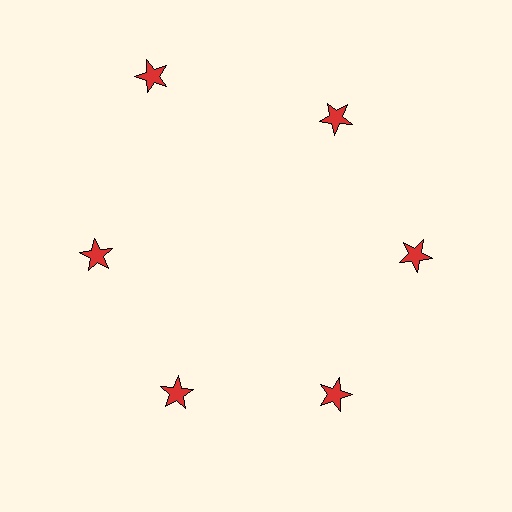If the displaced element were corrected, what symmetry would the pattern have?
It would have 6-fold rotational symmetry — the pattern would map onto itself every 60 degrees.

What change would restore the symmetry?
The symmetry would be restored by moving it inward, back onto the ring so that all 6 stars sit at equal angles and equal distance from the center.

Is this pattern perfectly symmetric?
No. The 6 red stars are arranged in a ring, but one element near the 11 o'clock position is pushed outward from the center, breaking the 6-fold rotational symmetry.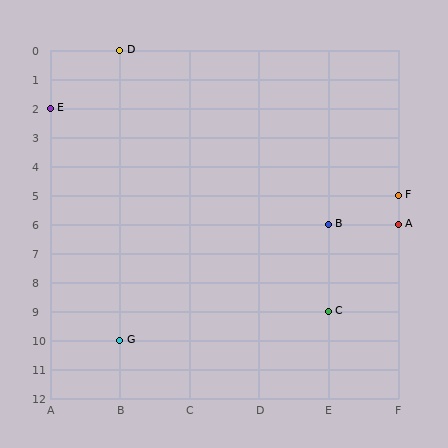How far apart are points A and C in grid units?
Points A and C are 1 column and 3 rows apart (about 3.2 grid units diagonally).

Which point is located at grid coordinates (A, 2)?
Point E is at (A, 2).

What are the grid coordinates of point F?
Point F is at grid coordinates (F, 5).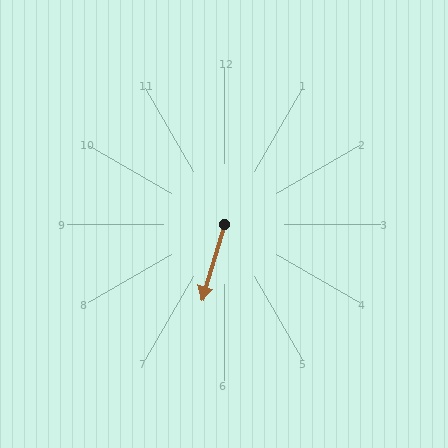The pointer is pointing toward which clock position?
Roughly 7 o'clock.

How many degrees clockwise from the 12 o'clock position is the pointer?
Approximately 197 degrees.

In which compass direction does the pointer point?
South.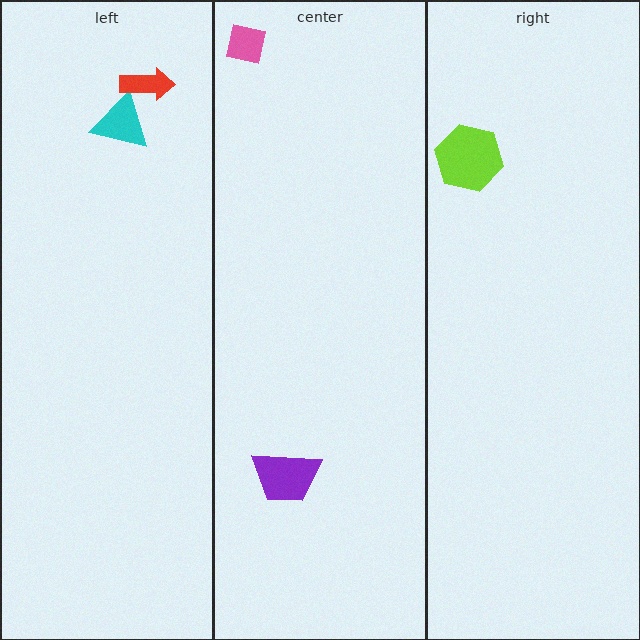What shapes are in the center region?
The purple trapezoid, the pink square.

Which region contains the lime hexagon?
The right region.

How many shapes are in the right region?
1.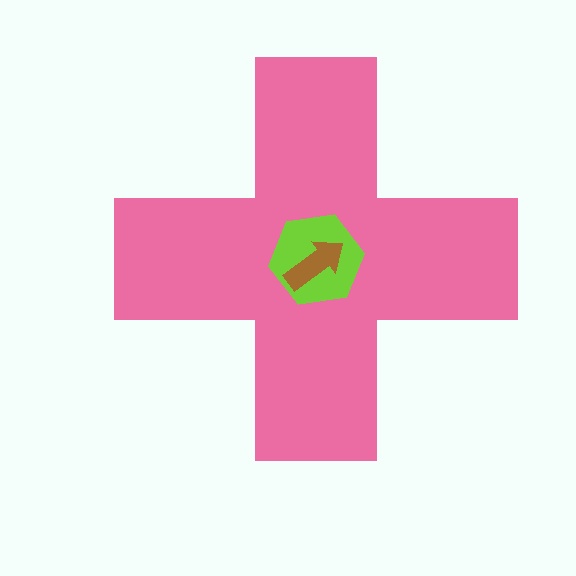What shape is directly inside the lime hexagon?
The brown arrow.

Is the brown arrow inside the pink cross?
Yes.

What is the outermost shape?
The pink cross.